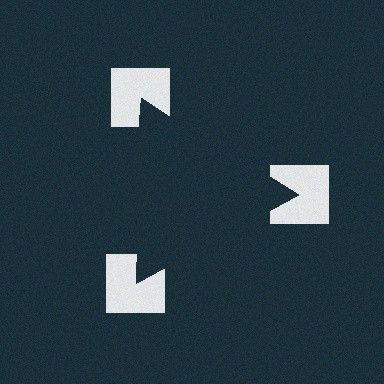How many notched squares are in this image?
There are 3 — one at each vertex of the illusory triangle.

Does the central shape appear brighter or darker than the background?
It typically appears slightly darker than the background, even though no actual brightness change is drawn.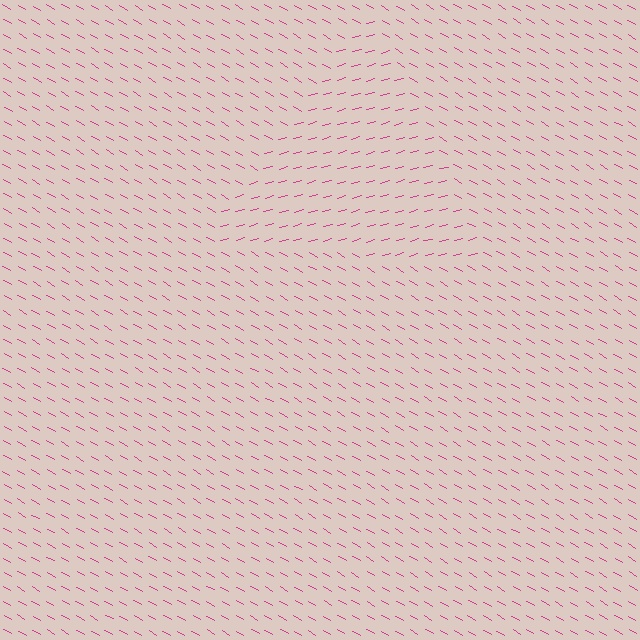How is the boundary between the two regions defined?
The boundary is defined purely by a change in line orientation (approximately 45 degrees difference). All lines are the same color and thickness.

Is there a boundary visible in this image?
Yes, there is a texture boundary formed by a change in line orientation.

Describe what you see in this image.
The image is filled with small magenta line segments. A triangle region in the image has lines oriented differently from the surrounding lines, creating a visible texture boundary.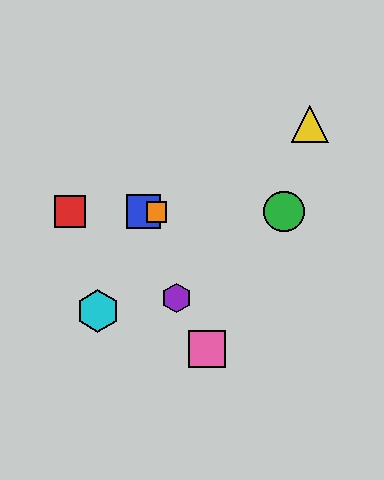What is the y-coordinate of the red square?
The red square is at y≈212.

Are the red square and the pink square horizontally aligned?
No, the red square is at y≈212 and the pink square is at y≈349.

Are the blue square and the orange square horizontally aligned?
Yes, both are at y≈212.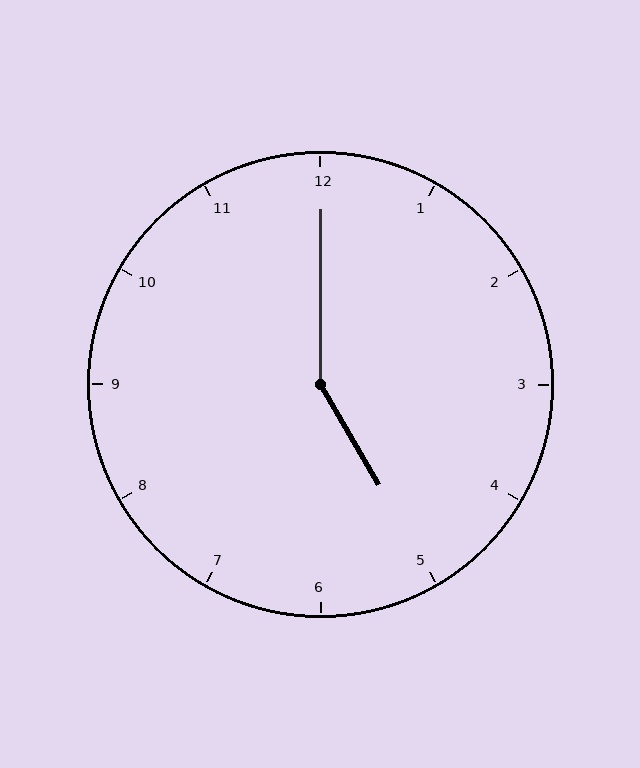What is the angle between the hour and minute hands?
Approximately 150 degrees.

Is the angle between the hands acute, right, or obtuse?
It is obtuse.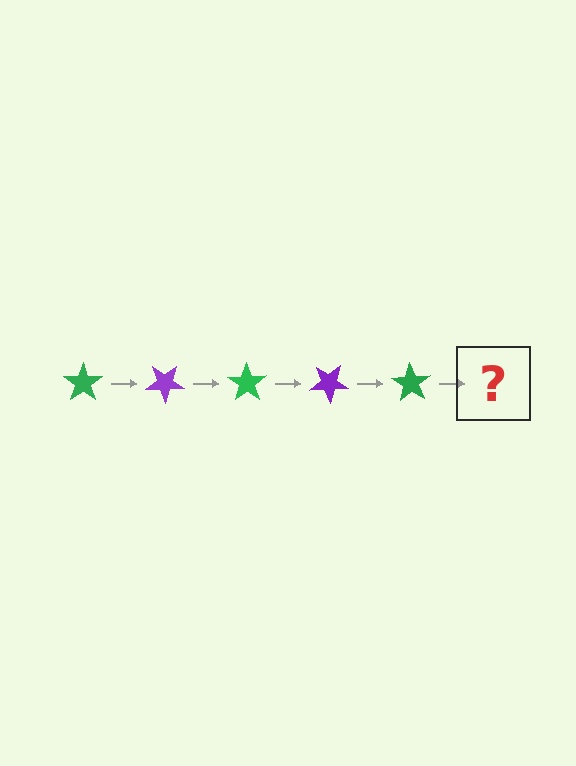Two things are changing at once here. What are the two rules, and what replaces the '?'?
The two rules are that it rotates 35 degrees each step and the color cycles through green and purple. The '?' should be a purple star, rotated 175 degrees from the start.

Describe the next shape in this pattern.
It should be a purple star, rotated 175 degrees from the start.